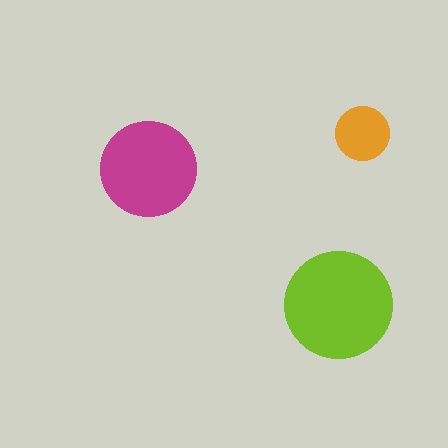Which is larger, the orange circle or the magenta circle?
The magenta one.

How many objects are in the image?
There are 3 objects in the image.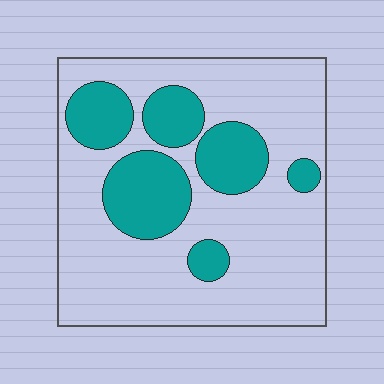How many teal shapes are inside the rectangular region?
6.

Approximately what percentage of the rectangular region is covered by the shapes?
Approximately 25%.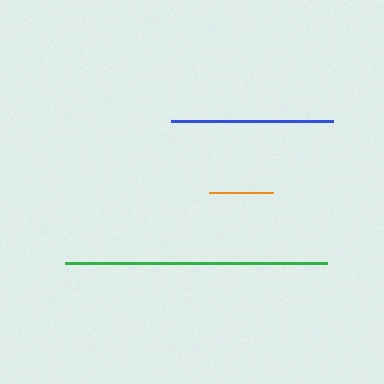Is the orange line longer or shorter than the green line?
The green line is longer than the orange line.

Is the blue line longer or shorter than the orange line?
The blue line is longer than the orange line.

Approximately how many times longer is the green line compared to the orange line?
The green line is approximately 4.1 times the length of the orange line.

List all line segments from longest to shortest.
From longest to shortest: green, blue, orange.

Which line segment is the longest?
The green line is the longest at approximately 261 pixels.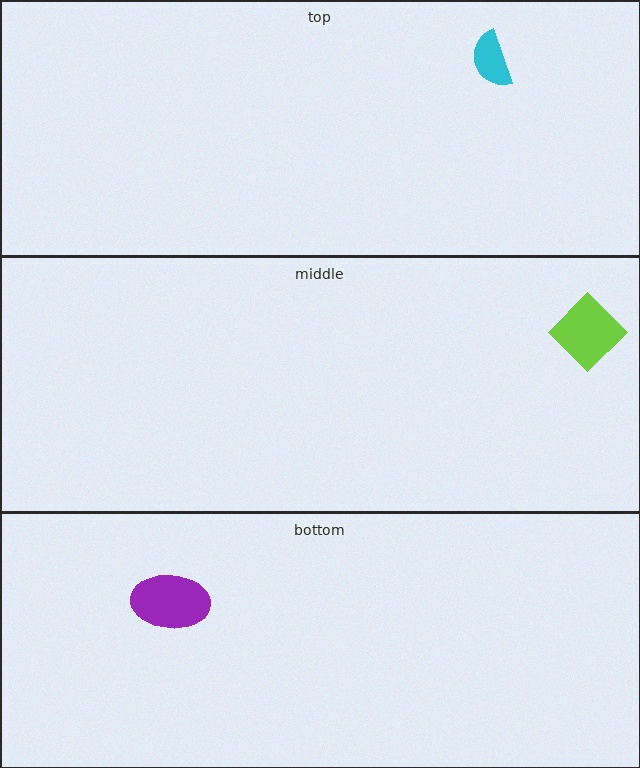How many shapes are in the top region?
1.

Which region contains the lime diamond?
The middle region.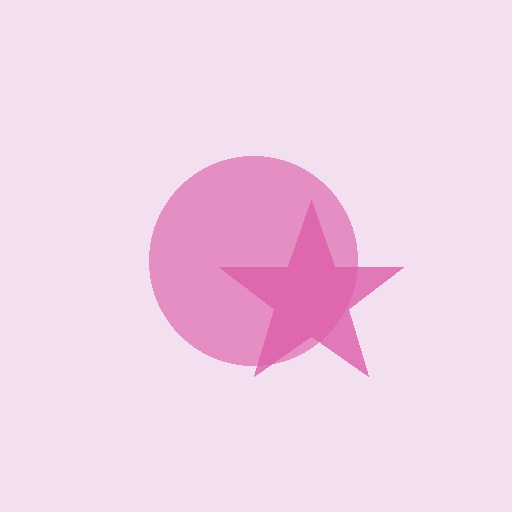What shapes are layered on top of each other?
The layered shapes are: a magenta star, a pink circle.